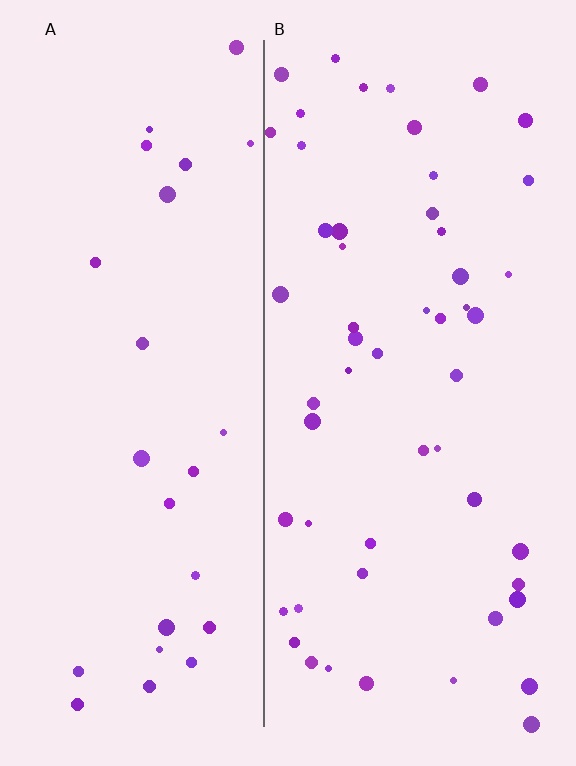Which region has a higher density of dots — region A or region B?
B (the right).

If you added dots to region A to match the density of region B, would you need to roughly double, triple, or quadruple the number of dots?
Approximately double.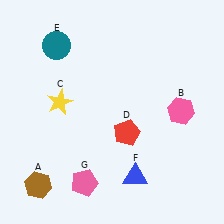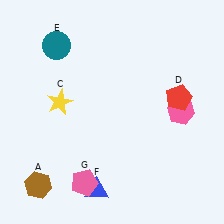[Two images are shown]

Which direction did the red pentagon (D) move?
The red pentagon (D) moved right.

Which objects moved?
The objects that moved are: the red pentagon (D), the blue triangle (F).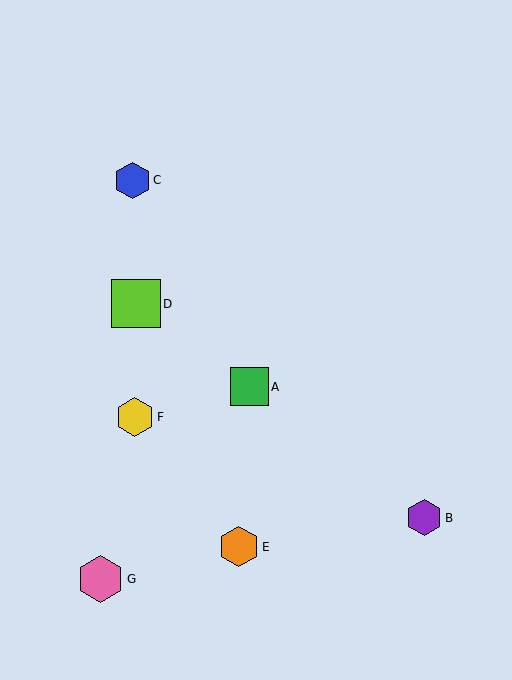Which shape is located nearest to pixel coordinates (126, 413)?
The yellow hexagon (labeled F) at (135, 417) is nearest to that location.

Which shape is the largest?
The lime square (labeled D) is the largest.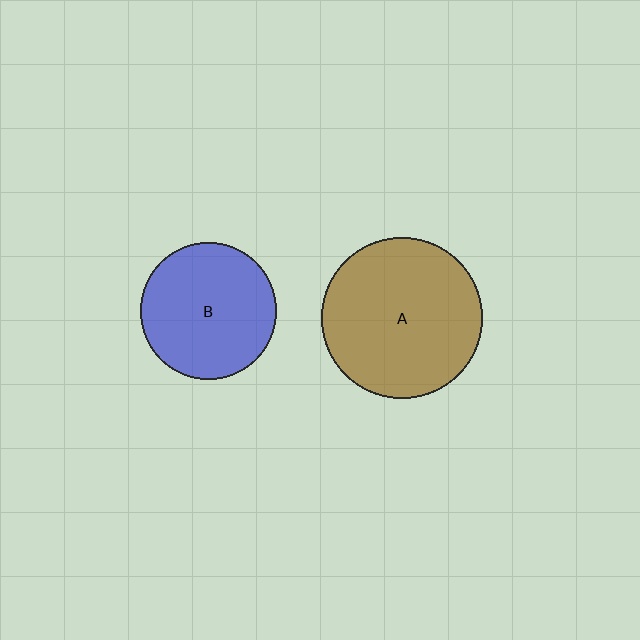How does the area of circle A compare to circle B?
Approximately 1.4 times.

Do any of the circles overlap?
No, none of the circles overlap.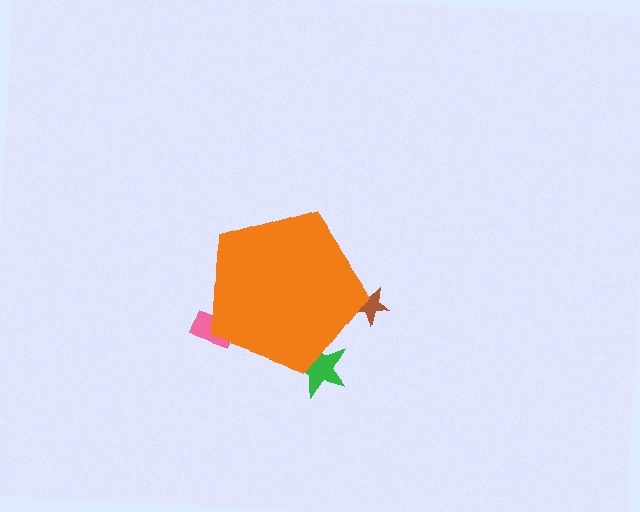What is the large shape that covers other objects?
An orange pentagon.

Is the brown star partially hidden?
Yes, the brown star is partially hidden behind the orange pentagon.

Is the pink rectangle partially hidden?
Yes, the pink rectangle is partially hidden behind the orange pentagon.